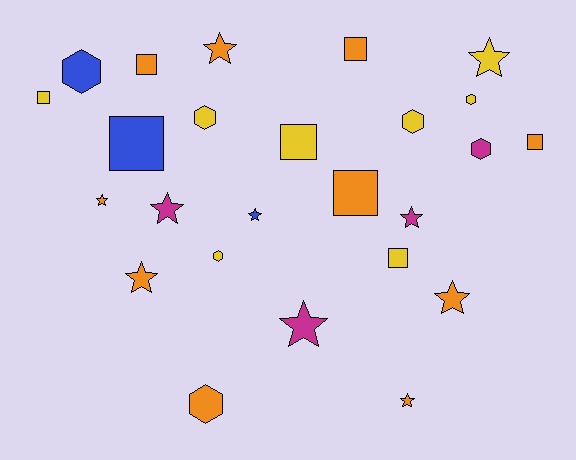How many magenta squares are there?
There are no magenta squares.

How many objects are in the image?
There are 25 objects.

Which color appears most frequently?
Orange, with 10 objects.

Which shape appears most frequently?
Star, with 10 objects.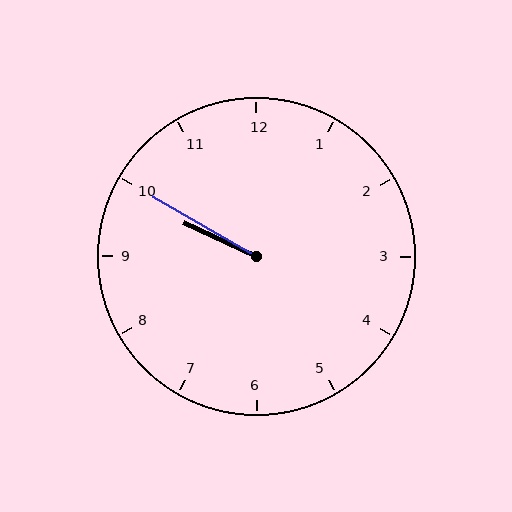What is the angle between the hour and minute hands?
Approximately 5 degrees.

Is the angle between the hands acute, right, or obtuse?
It is acute.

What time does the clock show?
9:50.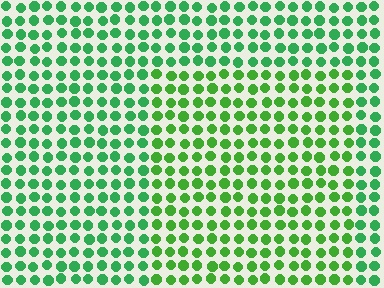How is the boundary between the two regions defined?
The boundary is defined purely by a slight shift in hue (about 25 degrees). Spacing, size, and orientation are identical on both sides.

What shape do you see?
I see a rectangle.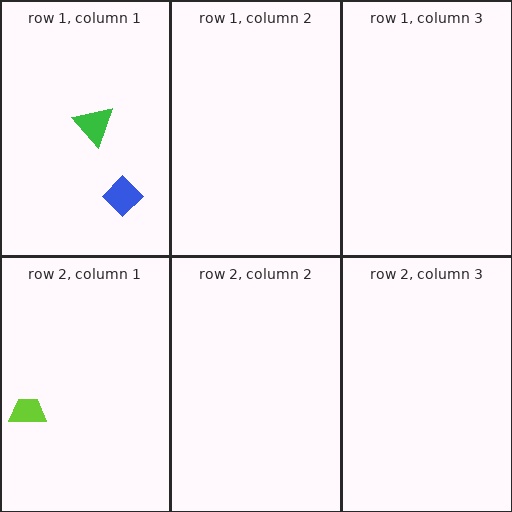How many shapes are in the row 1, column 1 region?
2.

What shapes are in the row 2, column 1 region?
The lime trapezoid.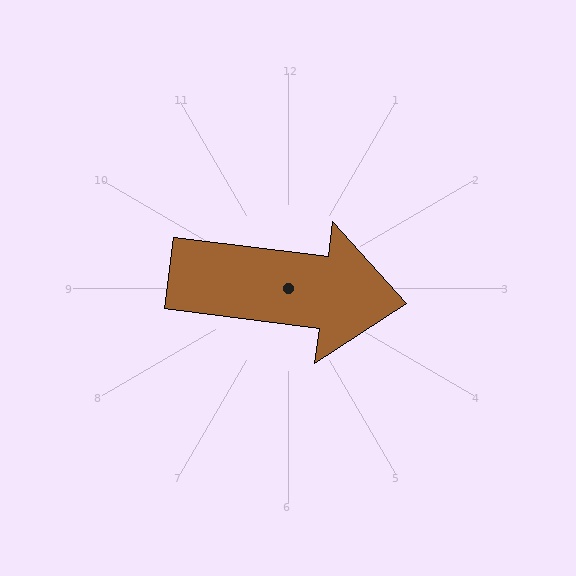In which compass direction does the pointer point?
East.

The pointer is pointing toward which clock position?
Roughly 3 o'clock.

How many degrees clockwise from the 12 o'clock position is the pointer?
Approximately 97 degrees.